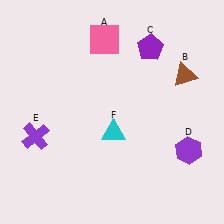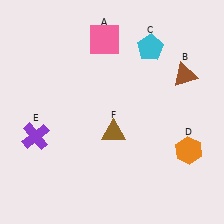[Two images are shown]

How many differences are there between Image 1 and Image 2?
There are 3 differences between the two images.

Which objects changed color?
C changed from purple to cyan. D changed from purple to orange. F changed from cyan to brown.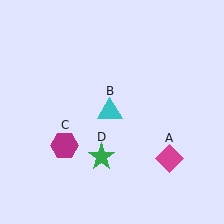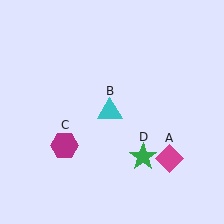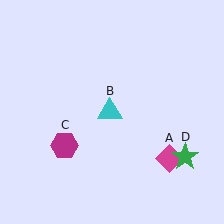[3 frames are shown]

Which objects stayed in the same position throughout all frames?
Magenta diamond (object A) and cyan triangle (object B) and magenta hexagon (object C) remained stationary.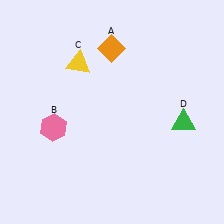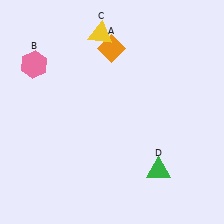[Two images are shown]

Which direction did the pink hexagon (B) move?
The pink hexagon (B) moved up.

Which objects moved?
The objects that moved are: the pink hexagon (B), the yellow triangle (C), the green triangle (D).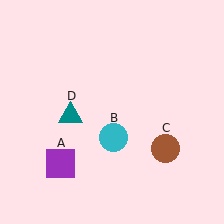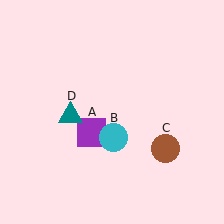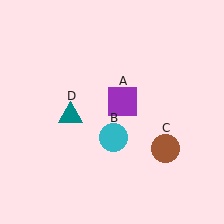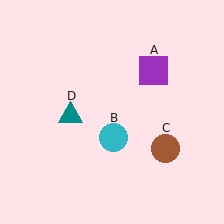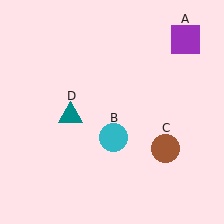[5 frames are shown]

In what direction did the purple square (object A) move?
The purple square (object A) moved up and to the right.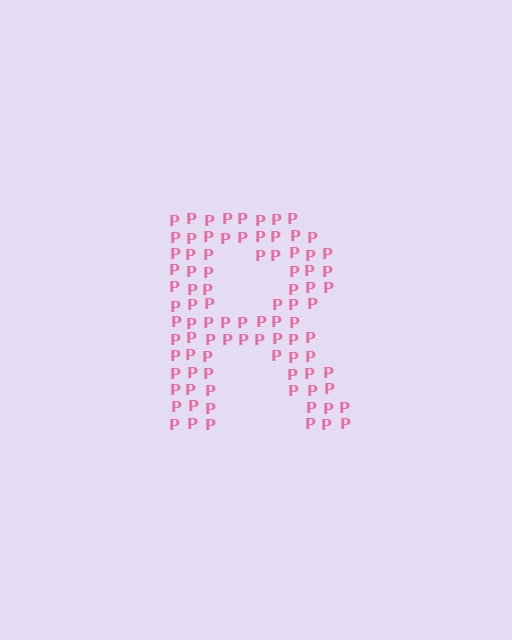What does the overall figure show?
The overall figure shows the letter R.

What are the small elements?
The small elements are letter P's.